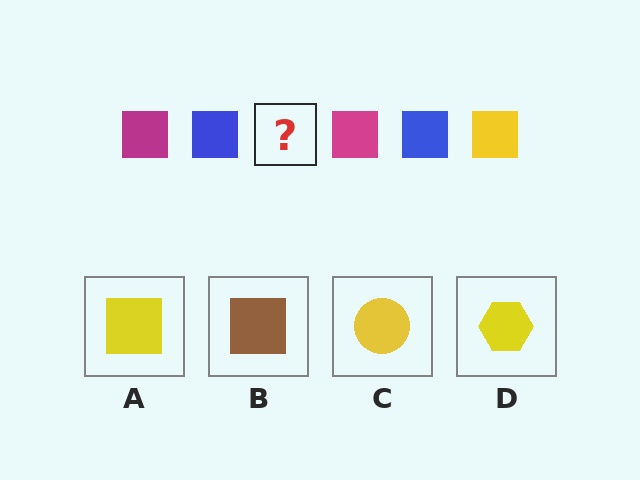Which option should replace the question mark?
Option A.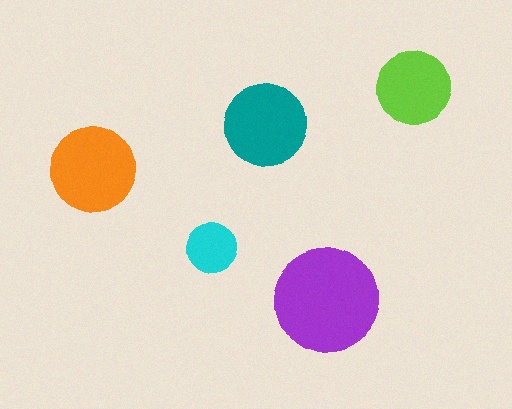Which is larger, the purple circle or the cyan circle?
The purple one.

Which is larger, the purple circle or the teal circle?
The purple one.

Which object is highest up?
The lime circle is topmost.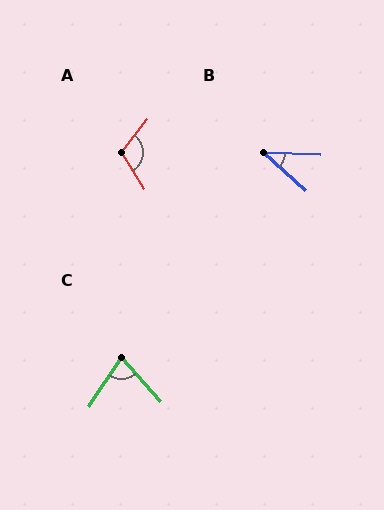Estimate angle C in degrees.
Approximately 75 degrees.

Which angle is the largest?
A, at approximately 111 degrees.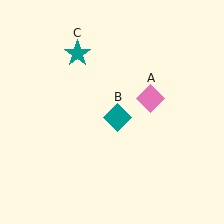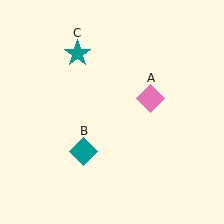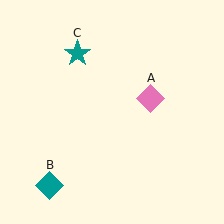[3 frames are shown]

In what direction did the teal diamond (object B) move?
The teal diamond (object B) moved down and to the left.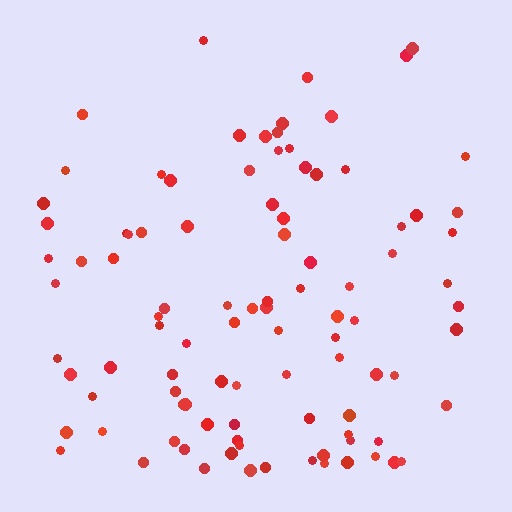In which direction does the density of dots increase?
From top to bottom, with the bottom side densest.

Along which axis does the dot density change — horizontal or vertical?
Vertical.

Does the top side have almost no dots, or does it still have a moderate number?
Still a moderate number, just noticeably fewer than the bottom.